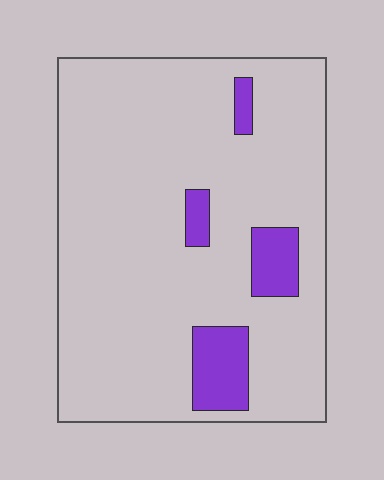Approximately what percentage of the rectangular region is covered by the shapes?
Approximately 10%.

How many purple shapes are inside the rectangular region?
4.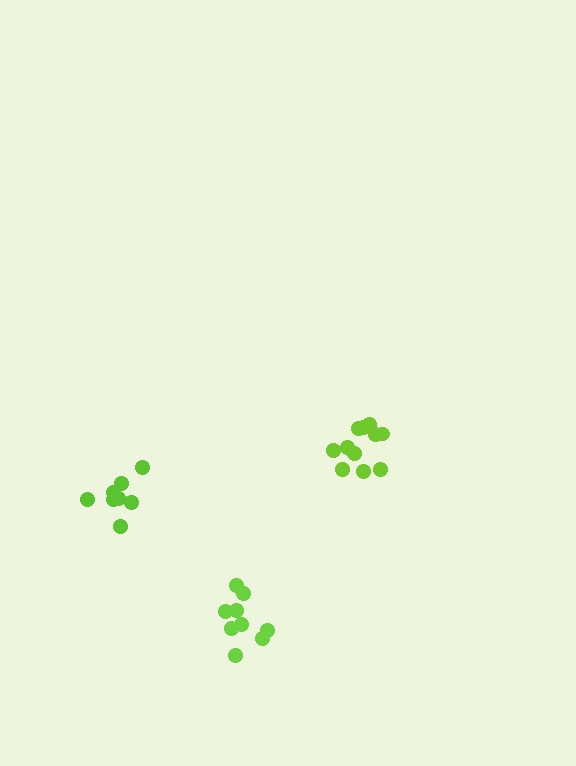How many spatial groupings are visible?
There are 3 spatial groupings.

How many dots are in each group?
Group 1: 11 dots, Group 2: 8 dots, Group 3: 9 dots (28 total).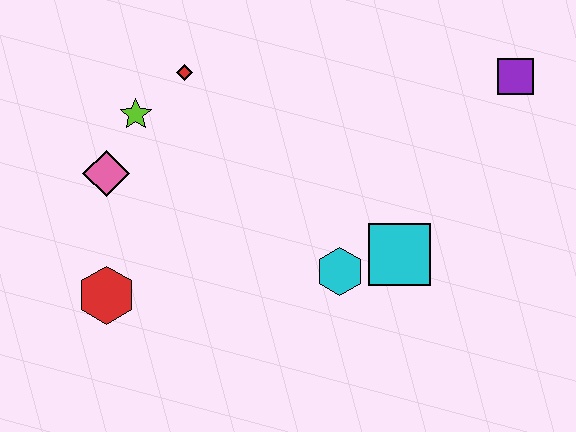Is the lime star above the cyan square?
Yes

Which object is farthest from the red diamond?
The purple square is farthest from the red diamond.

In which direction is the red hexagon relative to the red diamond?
The red hexagon is below the red diamond.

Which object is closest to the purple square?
The cyan square is closest to the purple square.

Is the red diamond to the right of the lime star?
Yes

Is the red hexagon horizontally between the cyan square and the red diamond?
No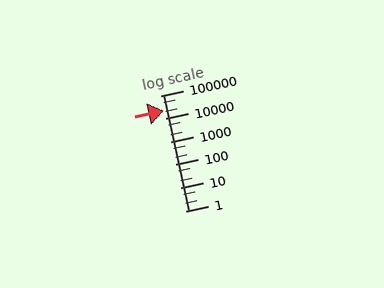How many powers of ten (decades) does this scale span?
The scale spans 5 decades, from 1 to 100000.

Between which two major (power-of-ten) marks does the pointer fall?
The pointer is between 10000 and 100000.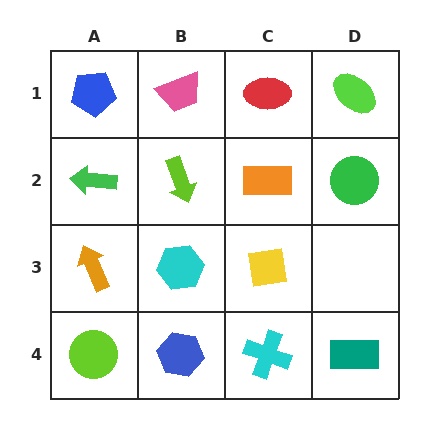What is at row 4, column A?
A lime circle.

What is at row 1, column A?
A blue pentagon.